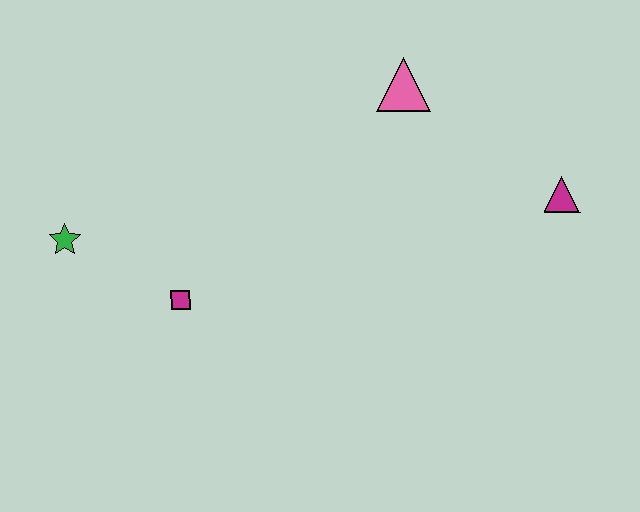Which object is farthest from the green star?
The magenta triangle is farthest from the green star.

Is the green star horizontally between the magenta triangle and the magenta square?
No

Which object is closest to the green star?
The magenta square is closest to the green star.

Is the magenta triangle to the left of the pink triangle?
No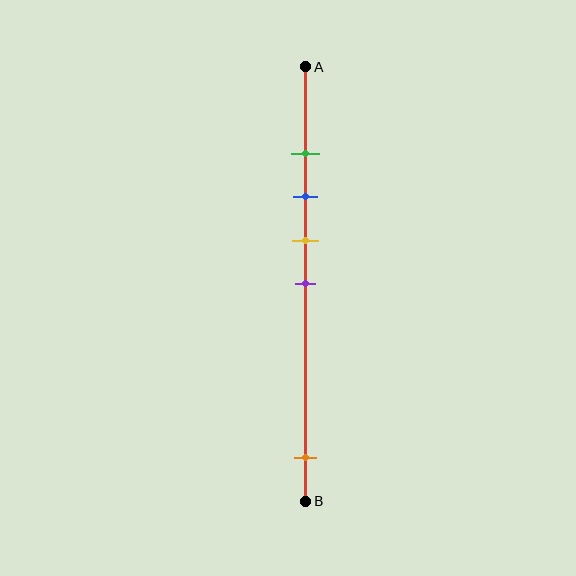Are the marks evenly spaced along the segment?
No, the marks are not evenly spaced.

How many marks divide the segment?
There are 5 marks dividing the segment.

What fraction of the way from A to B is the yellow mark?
The yellow mark is approximately 40% (0.4) of the way from A to B.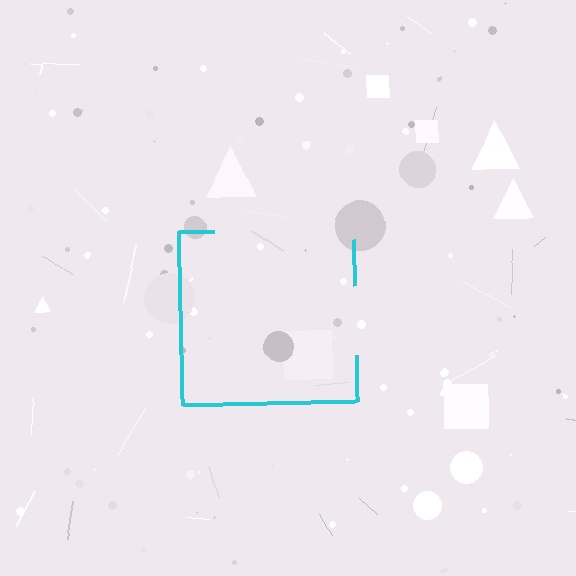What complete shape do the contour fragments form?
The contour fragments form a square.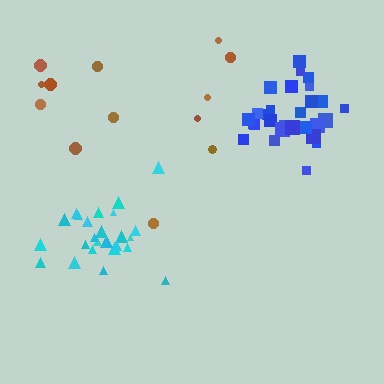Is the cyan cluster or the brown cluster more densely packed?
Cyan.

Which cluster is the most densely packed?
Blue.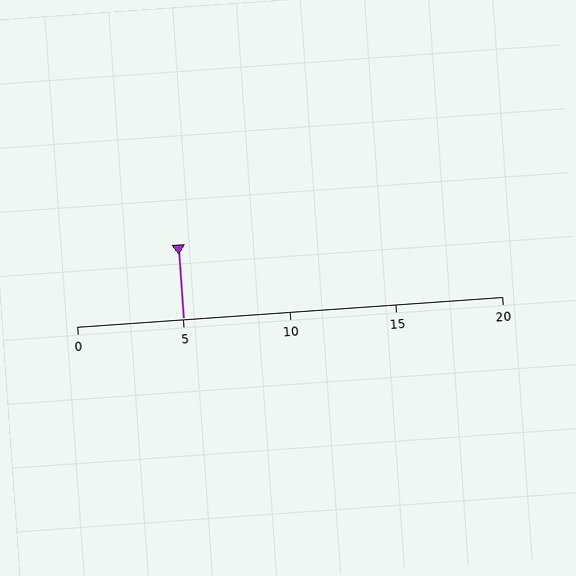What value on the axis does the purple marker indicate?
The marker indicates approximately 5.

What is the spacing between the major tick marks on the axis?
The major ticks are spaced 5 apart.